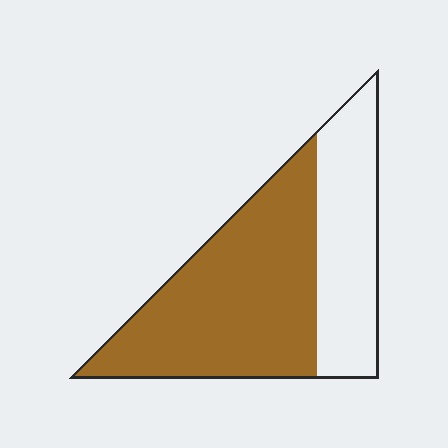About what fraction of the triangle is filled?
About five eighths (5/8).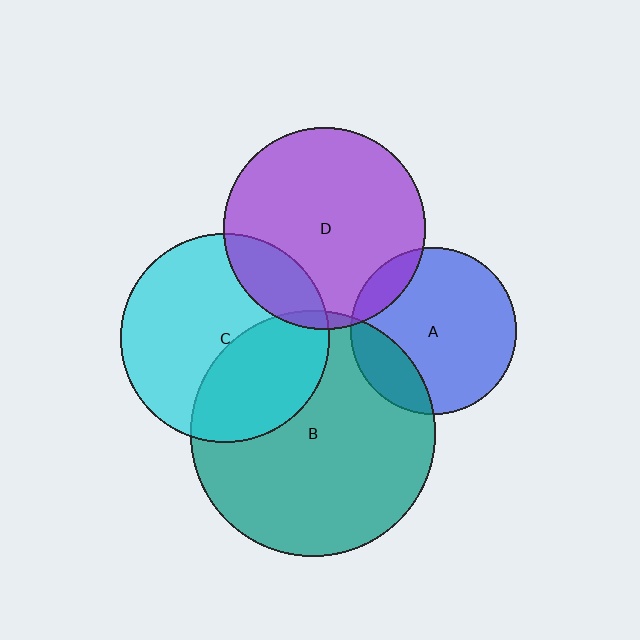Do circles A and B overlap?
Yes.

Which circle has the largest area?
Circle B (teal).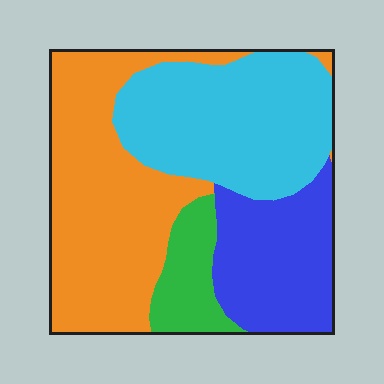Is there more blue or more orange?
Orange.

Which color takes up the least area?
Green, at roughly 10%.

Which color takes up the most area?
Orange, at roughly 40%.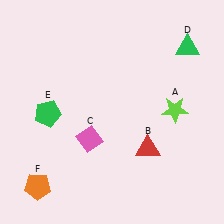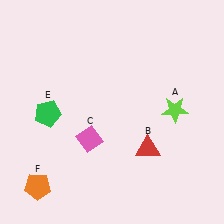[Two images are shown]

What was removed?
The green triangle (D) was removed in Image 2.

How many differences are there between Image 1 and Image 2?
There is 1 difference between the two images.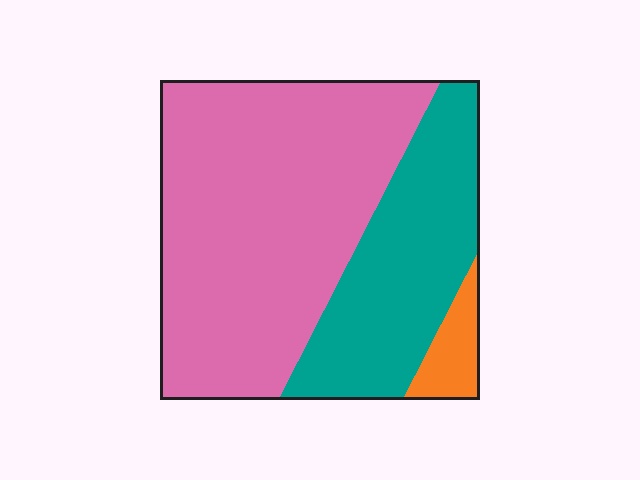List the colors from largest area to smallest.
From largest to smallest: pink, teal, orange.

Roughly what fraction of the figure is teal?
Teal takes up about one third (1/3) of the figure.